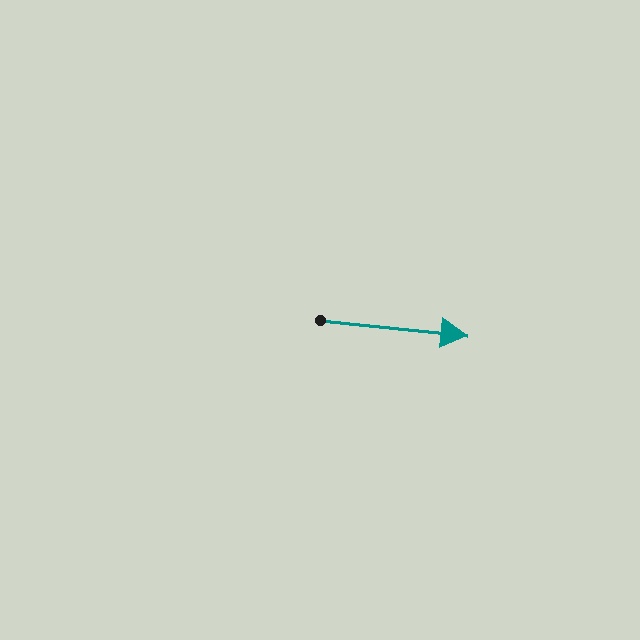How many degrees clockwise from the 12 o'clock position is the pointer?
Approximately 96 degrees.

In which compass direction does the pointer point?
East.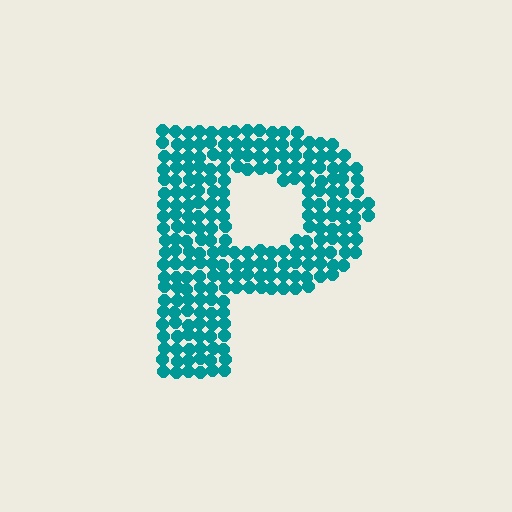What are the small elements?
The small elements are circles.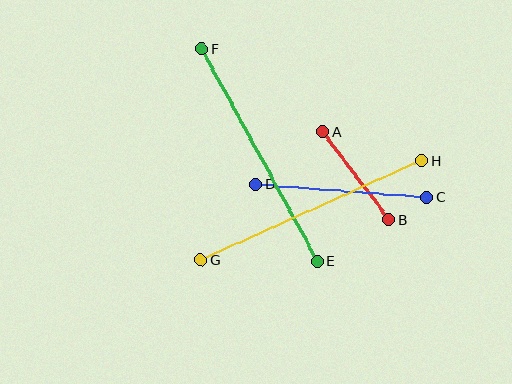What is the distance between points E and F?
The distance is approximately 242 pixels.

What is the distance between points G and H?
The distance is approximately 242 pixels.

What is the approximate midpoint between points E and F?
The midpoint is at approximately (260, 155) pixels.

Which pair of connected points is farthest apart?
Points G and H are farthest apart.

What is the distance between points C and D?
The distance is approximately 171 pixels.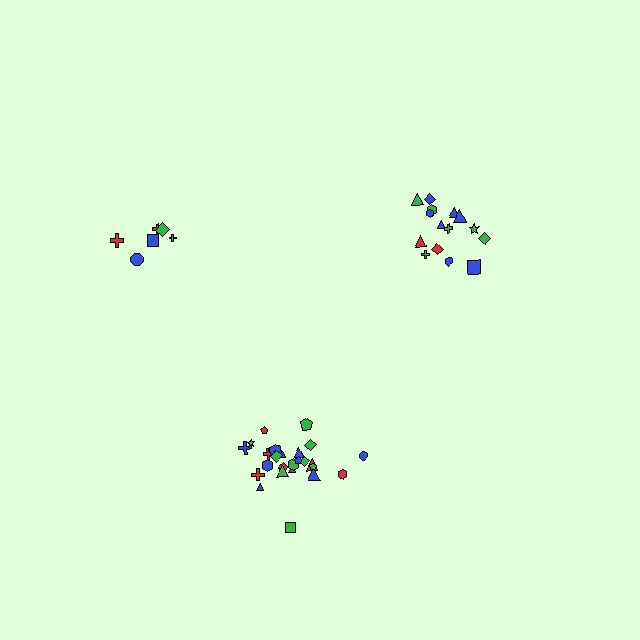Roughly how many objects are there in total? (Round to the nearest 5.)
Roughly 45 objects in total.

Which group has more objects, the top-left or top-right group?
The top-right group.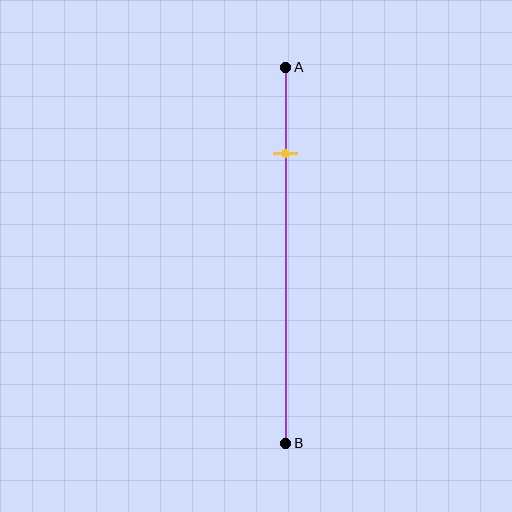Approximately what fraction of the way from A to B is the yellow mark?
The yellow mark is approximately 25% of the way from A to B.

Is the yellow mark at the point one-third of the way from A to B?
No, the mark is at about 25% from A, not at the 33% one-third point.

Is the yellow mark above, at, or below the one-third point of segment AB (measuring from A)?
The yellow mark is above the one-third point of segment AB.